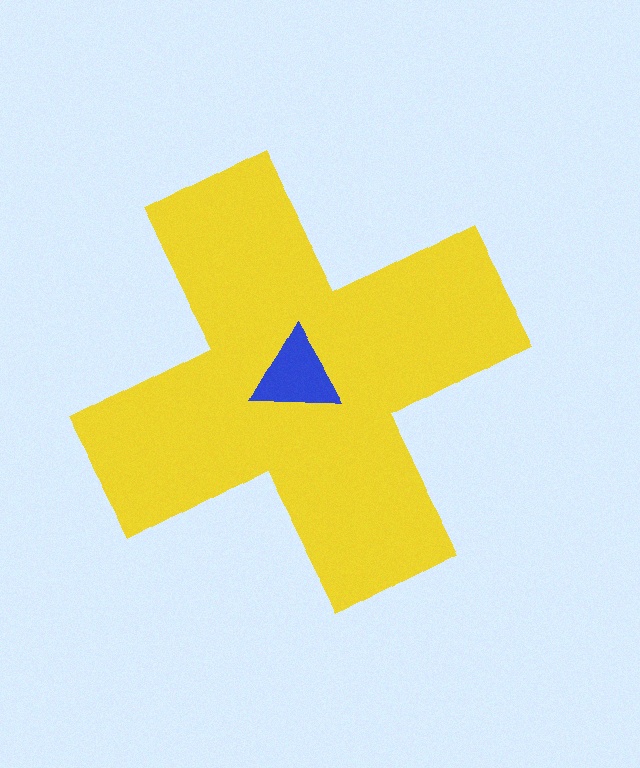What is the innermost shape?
The blue triangle.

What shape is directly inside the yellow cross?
The blue triangle.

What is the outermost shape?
The yellow cross.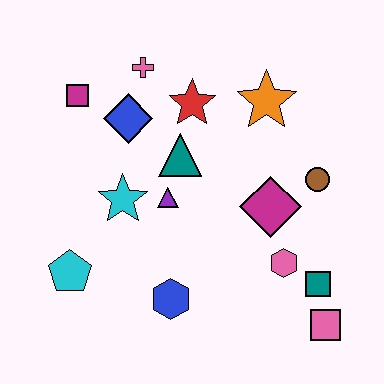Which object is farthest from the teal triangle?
The pink square is farthest from the teal triangle.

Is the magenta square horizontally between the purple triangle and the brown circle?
No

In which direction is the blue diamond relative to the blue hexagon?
The blue diamond is above the blue hexagon.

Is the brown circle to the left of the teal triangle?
No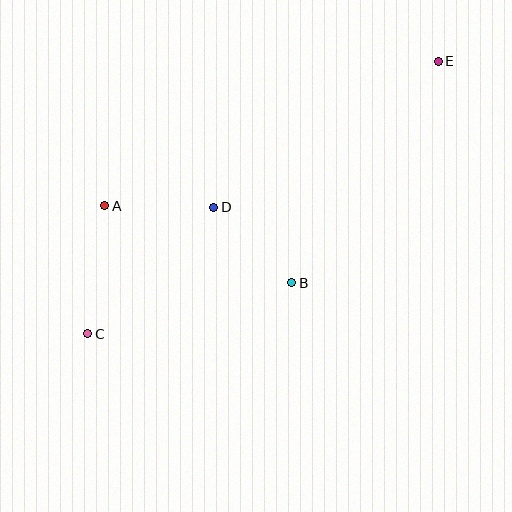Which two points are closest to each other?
Points B and D are closest to each other.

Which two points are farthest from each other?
Points C and E are farthest from each other.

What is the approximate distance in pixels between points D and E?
The distance between D and E is approximately 268 pixels.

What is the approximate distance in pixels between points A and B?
The distance between A and B is approximately 202 pixels.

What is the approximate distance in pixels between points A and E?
The distance between A and E is approximately 363 pixels.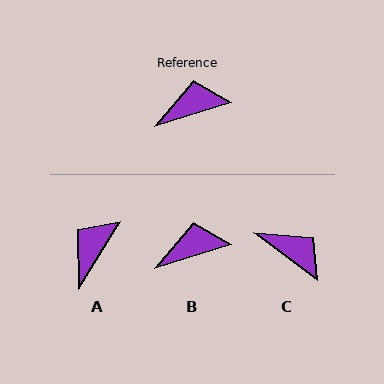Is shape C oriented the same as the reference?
No, it is off by about 54 degrees.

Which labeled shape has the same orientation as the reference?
B.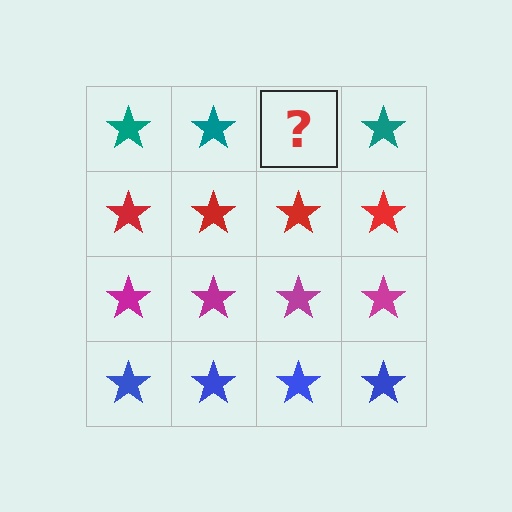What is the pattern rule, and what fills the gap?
The rule is that each row has a consistent color. The gap should be filled with a teal star.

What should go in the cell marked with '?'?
The missing cell should contain a teal star.